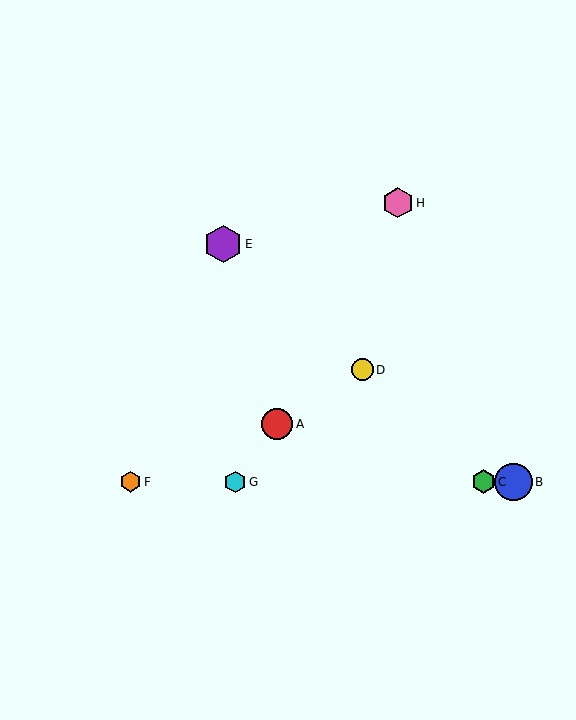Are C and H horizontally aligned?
No, C is at y≈482 and H is at y≈203.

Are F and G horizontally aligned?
Yes, both are at y≈482.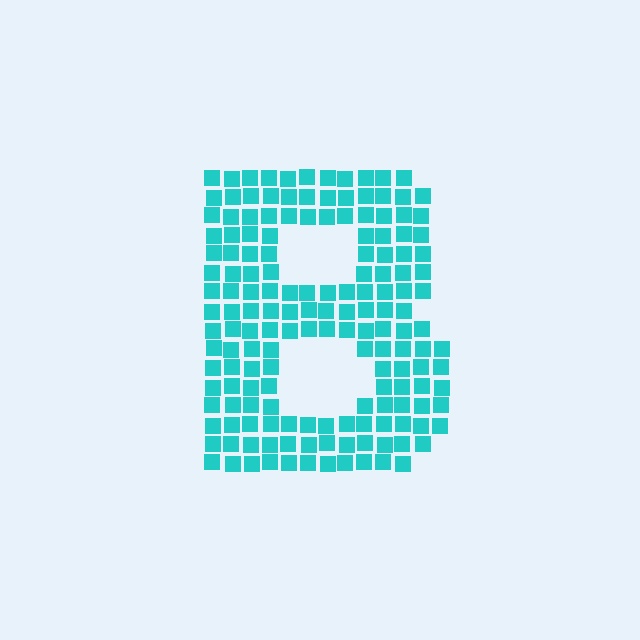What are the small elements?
The small elements are squares.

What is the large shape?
The large shape is the letter B.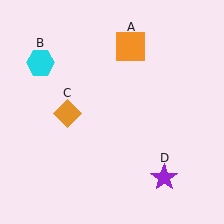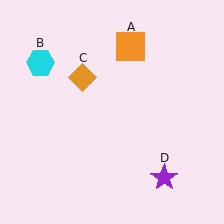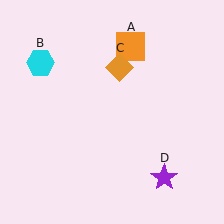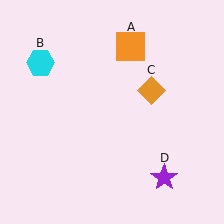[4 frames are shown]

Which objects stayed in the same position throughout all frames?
Orange square (object A) and cyan hexagon (object B) and purple star (object D) remained stationary.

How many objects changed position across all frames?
1 object changed position: orange diamond (object C).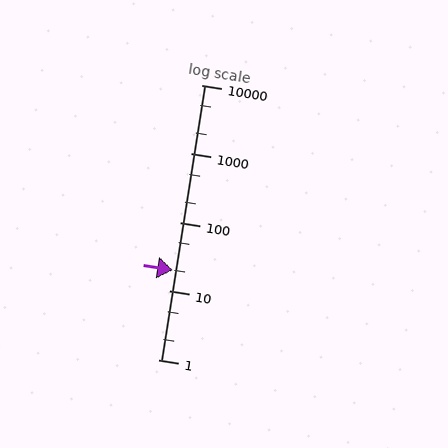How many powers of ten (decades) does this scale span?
The scale spans 4 decades, from 1 to 10000.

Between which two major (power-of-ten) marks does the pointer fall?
The pointer is between 10 and 100.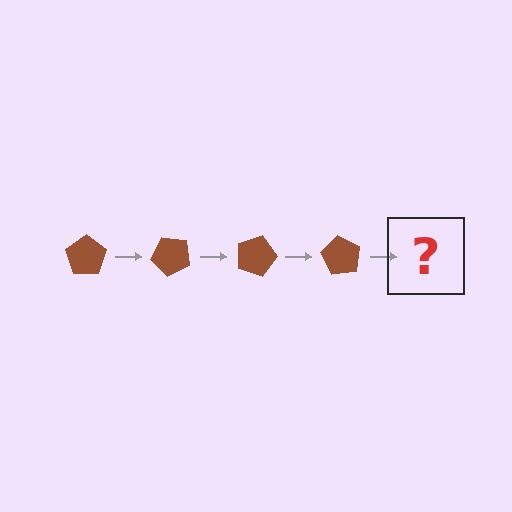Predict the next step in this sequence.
The next step is a brown pentagon rotated 180 degrees.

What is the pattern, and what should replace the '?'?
The pattern is that the pentagon rotates 45 degrees each step. The '?' should be a brown pentagon rotated 180 degrees.